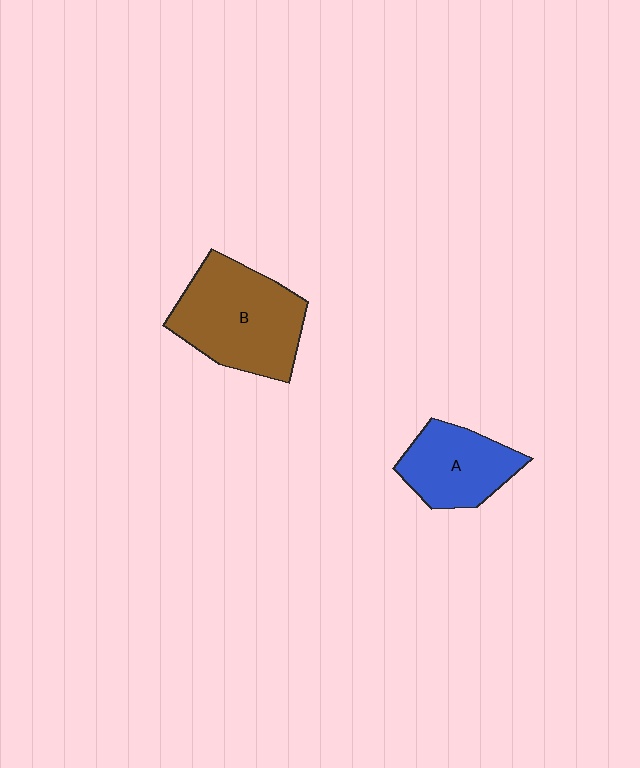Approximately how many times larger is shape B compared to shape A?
Approximately 1.5 times.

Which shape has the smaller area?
Shape A (blue).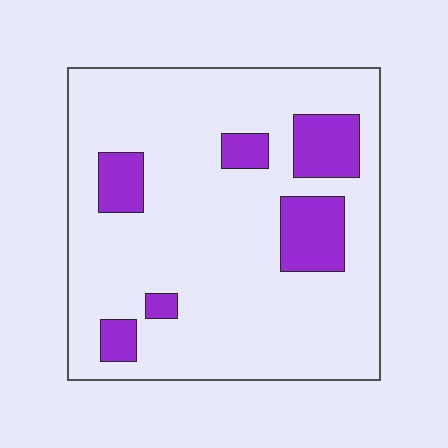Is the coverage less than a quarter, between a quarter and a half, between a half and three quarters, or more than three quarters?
Less than a quarter.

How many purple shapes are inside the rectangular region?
6.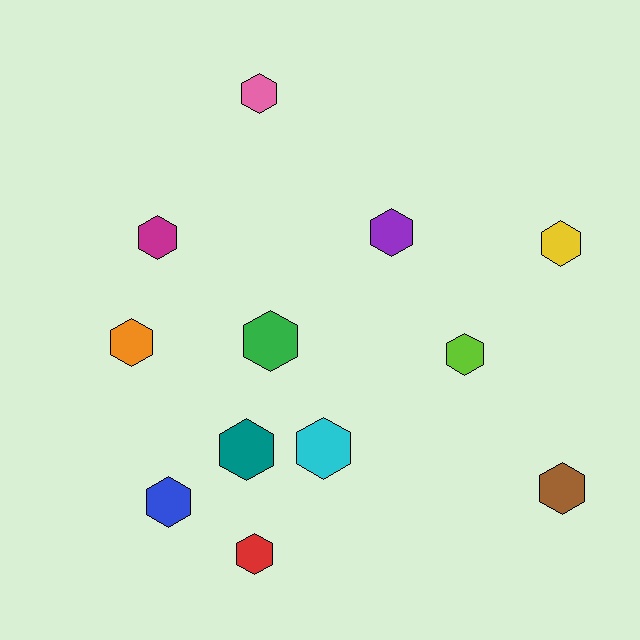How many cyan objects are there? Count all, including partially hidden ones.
There is 1 cyan object.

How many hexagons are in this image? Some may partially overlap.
There are 12 hexagons.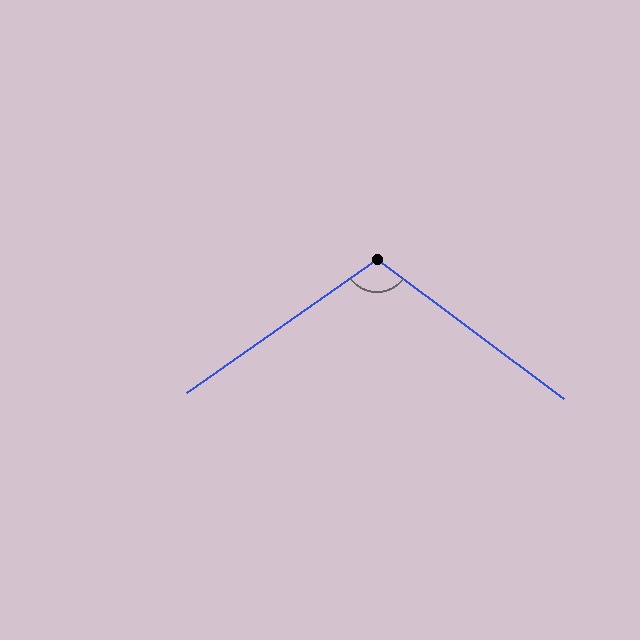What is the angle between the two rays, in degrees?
Approximately 108 degrees.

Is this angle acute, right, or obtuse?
It is obtuse.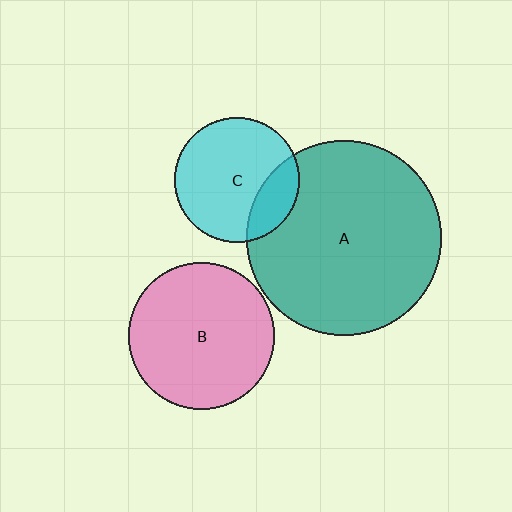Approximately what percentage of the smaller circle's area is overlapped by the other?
Approximately 20%.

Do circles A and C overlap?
Yes.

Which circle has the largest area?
Circle A (teal).